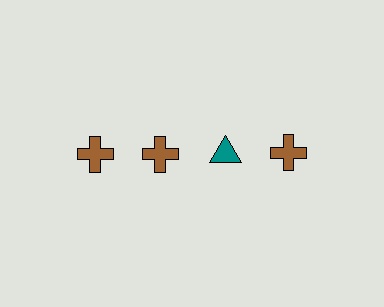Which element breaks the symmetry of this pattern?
The teal triangle in the top row, center column breaks the symmetry. All other shapes are brown crosses.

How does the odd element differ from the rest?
It differs in both color (teal instead of brown) and shape (triangle instead of cross).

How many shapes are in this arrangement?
There are 4 shapes arranged in a grid pattern.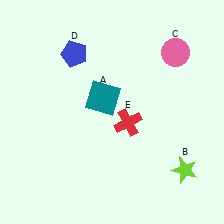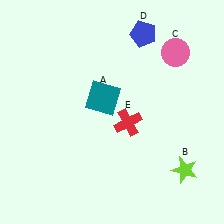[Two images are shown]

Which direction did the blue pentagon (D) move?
The blue pentagon (D) moved right.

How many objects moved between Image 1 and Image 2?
1 object moved between the two images.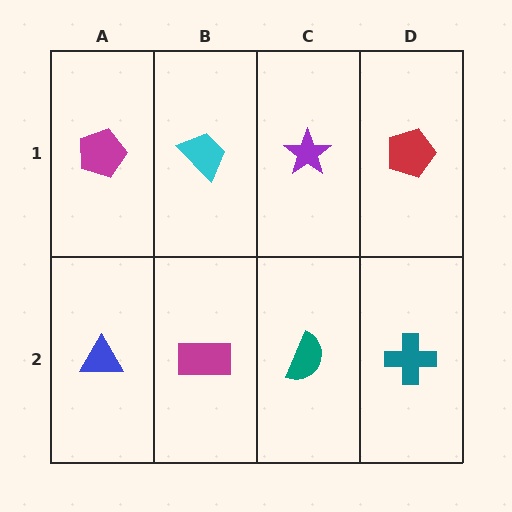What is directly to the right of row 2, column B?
A teal semicircle.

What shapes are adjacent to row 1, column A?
A blue triangle (row 2, column A), a cyan trapezoid (row 1, column B).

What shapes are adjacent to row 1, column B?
A magenta rectangle (row 2, column B), a magenta pentagon (row 1, column A), a purple star (row 1, column C).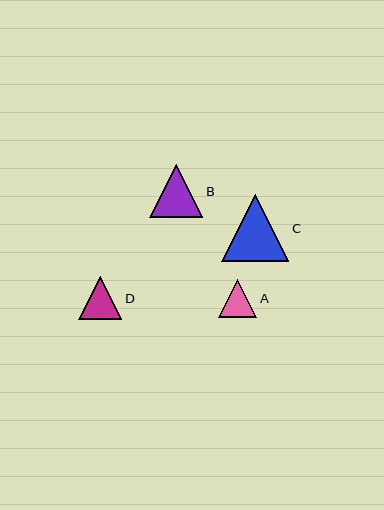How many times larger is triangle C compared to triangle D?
Triangle C is approximately 1.6 times the size of triangle D.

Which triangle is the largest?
Triangle C is the largest with a size of approximately 67 pixels.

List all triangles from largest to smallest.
From largest to smallest: C, B, D, A.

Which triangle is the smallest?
Triangle A is the smallest with a size of approximately 38 pixels.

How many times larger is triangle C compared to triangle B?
Triangle C is approximately 1.3 times the size of triangle B.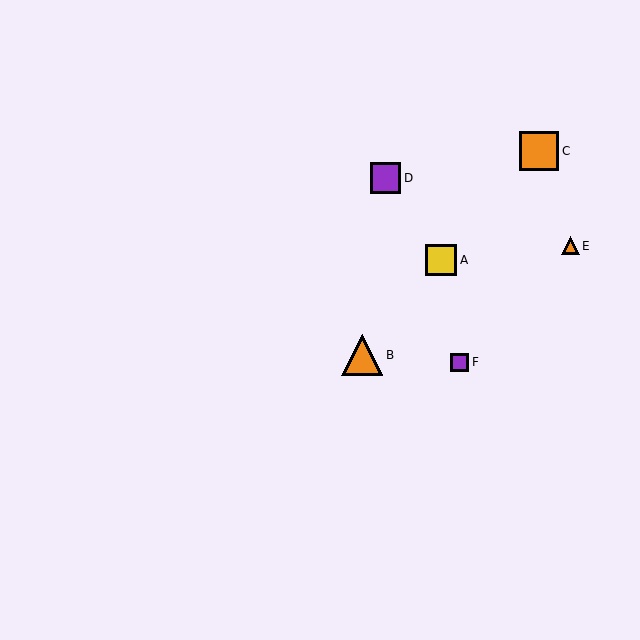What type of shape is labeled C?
Shape C is an orange square.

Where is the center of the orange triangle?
The center of the orange triangle is at (570, 246).